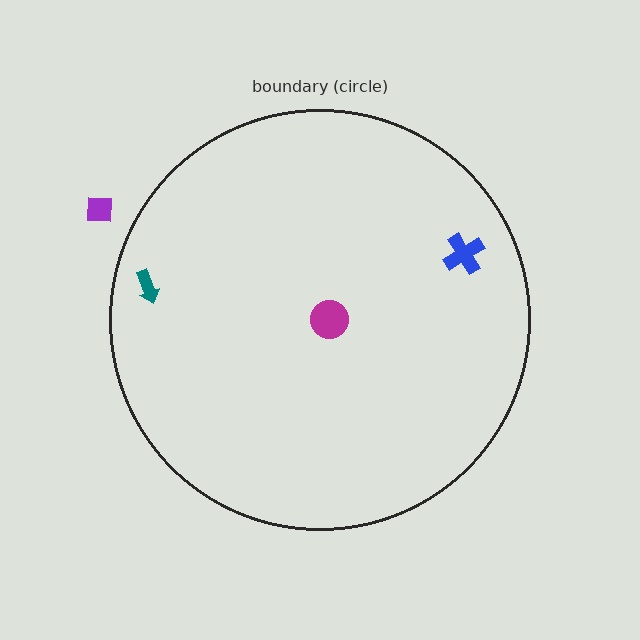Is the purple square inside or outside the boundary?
Outside.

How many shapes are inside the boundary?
3 inside, 1 outside.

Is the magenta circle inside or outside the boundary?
Inside.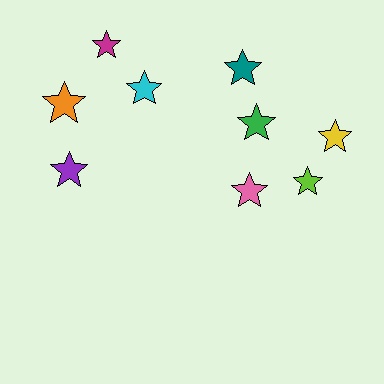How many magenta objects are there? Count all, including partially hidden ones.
There is 1 magenta object.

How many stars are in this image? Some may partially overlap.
There are 9 stars.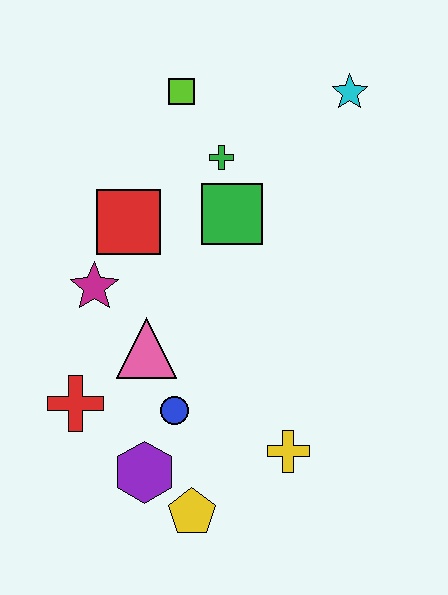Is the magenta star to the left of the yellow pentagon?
Yes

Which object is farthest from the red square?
The yellow pentagon is farthest from the red square.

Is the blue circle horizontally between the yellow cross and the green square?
No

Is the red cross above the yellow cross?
Yes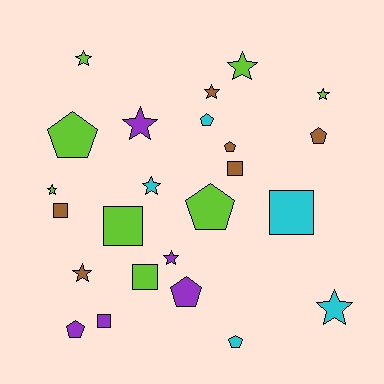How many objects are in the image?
There are 24 objects.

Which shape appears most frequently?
Star, with 10 objects.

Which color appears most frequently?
Lime, with 8 objects.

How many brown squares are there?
There are 2 brown squares.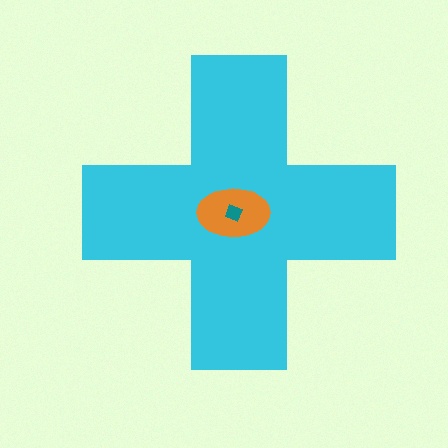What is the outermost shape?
The cyan cross.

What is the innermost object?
The teal diamond.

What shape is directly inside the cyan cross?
The orange ellipse.